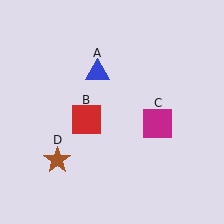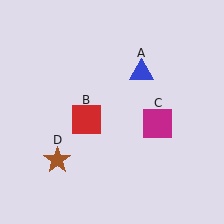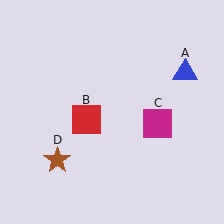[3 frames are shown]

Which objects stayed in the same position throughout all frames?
Red square (object B) and magenta square (object C) and brown star (object D) remained stationary.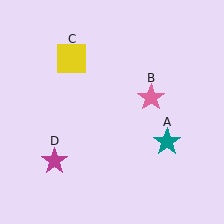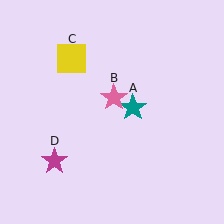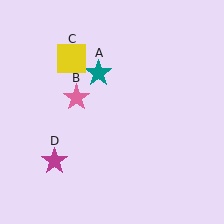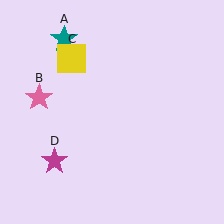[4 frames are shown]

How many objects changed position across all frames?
2 objects changed position: teal star (object A), pink star (object B).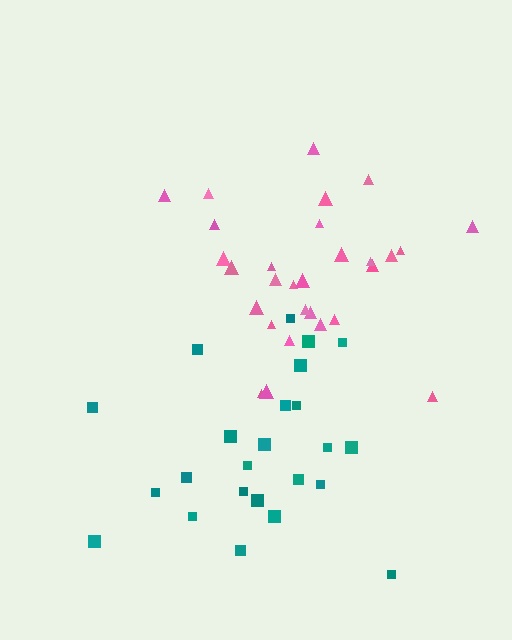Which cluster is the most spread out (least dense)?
Teal.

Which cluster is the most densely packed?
Pink.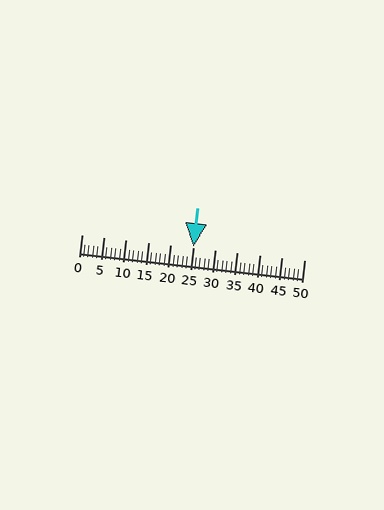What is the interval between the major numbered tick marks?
The major tick marks are spaced 5 units apart.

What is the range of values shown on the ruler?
The ruler shows values from 0 to 50.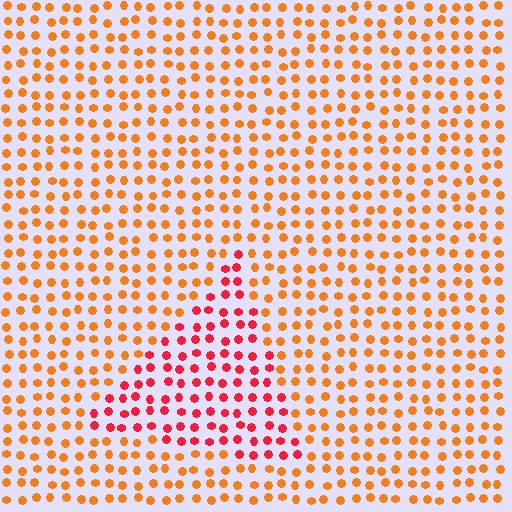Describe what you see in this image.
The image is filled with small orange elements in a uniform arrangement. A triangle-shaped region is visible where the elements are tinted to a slightly different hue, forming a subtle color boundary.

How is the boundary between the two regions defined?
The boundary is defined purely by a slight shift in hue (about 37 degrees). Spacing, size, and orientation are identical on both sides.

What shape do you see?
I see a triangle.